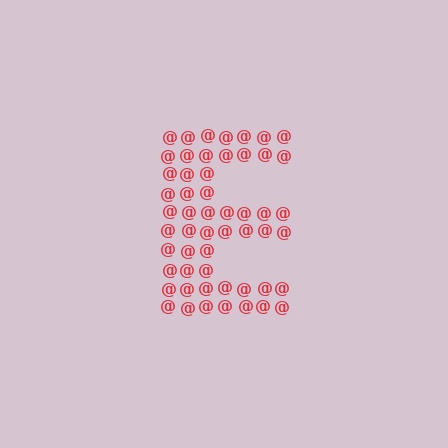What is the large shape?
The large shape is the letter E.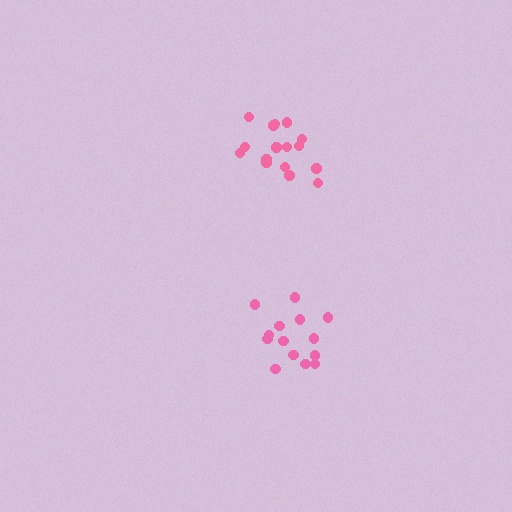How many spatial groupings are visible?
There are 2 spatial groupings.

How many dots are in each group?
Group 1: 14 dots, Group 2: 16 dots (30 total).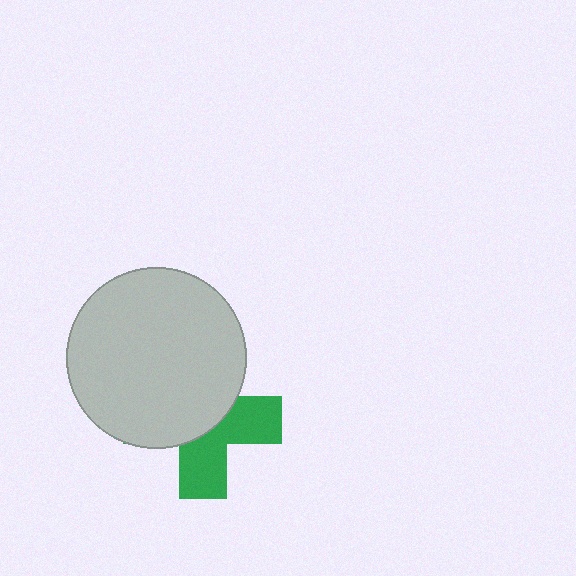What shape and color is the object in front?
The object in front is a light gray circle.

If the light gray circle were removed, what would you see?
You would see the complete green cross.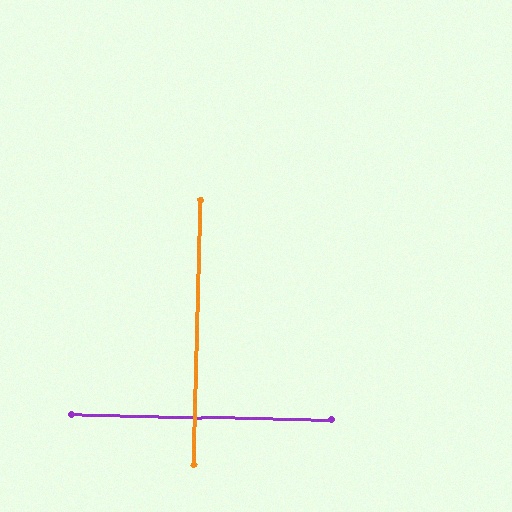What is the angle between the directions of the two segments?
Approximately 90 degrees.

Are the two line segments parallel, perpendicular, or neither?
Perpendicular — they meet at approximately 90°.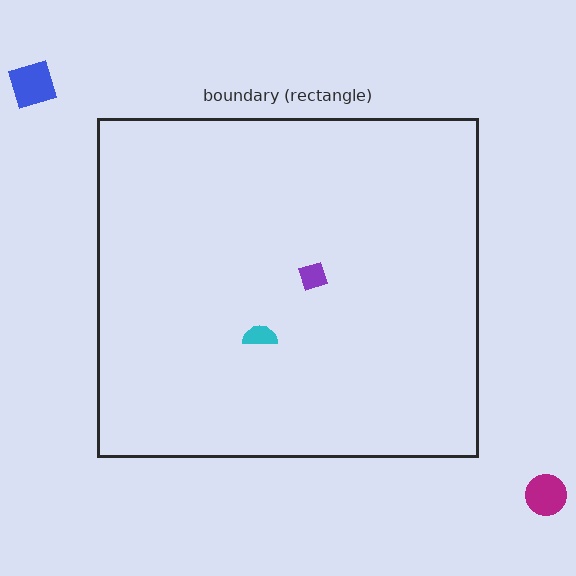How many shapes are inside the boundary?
2 inside, 2 outside.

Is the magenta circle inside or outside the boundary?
Outside.